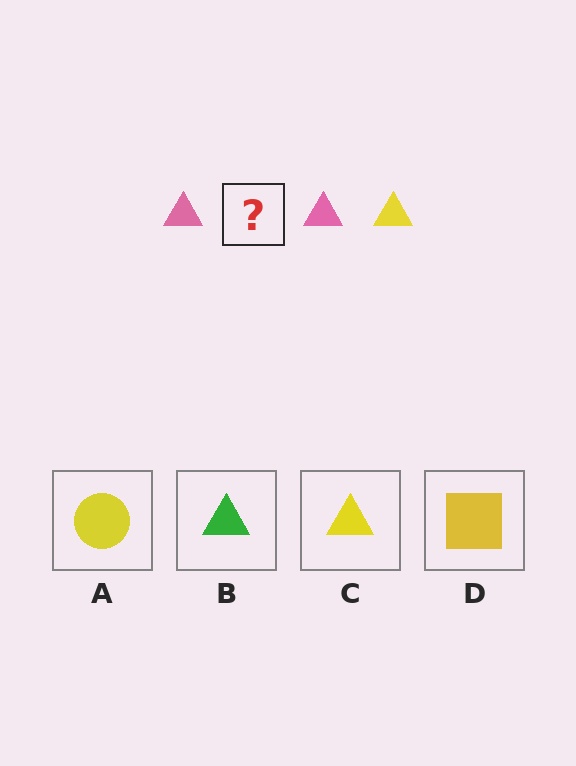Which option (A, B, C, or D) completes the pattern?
C.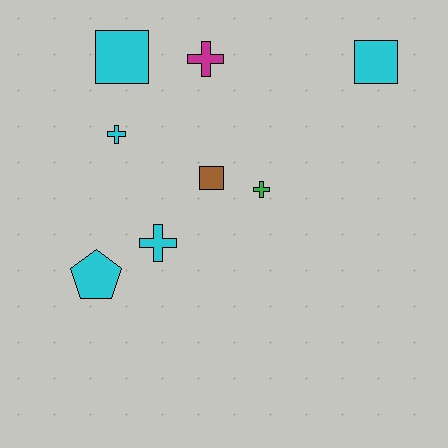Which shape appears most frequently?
Cross, with 4 objects.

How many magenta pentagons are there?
There are no magenta pentagons.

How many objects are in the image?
There are 8 objects.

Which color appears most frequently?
Cyan, with 5 objects.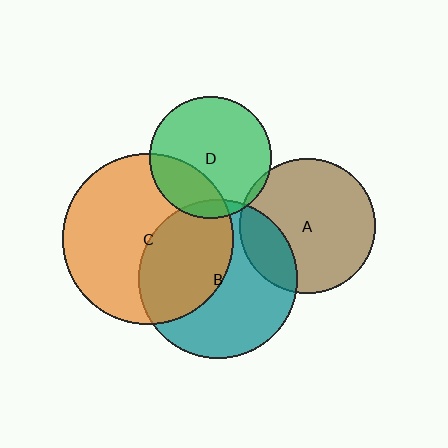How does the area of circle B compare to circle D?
Approximately 1.7 times.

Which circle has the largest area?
Circle C (orange).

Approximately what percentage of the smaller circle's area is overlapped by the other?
Approximately 20%.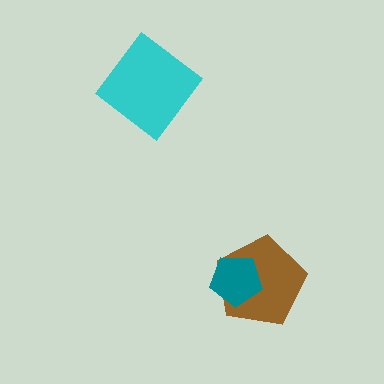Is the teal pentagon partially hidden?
No, no other shape covers it.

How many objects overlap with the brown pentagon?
1 object overlaps with the brown pentagon.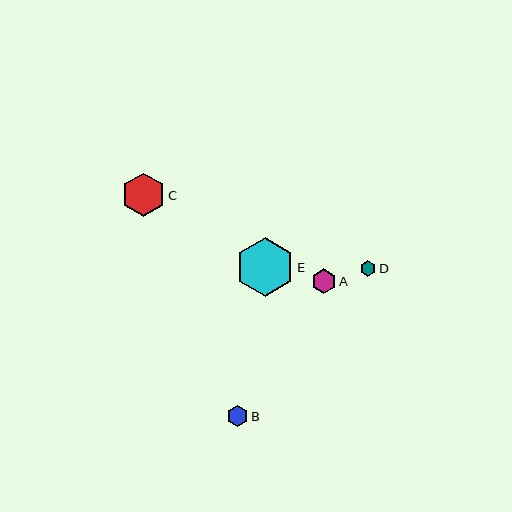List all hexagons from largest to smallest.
From largest to smallest: E, C, A, B, D.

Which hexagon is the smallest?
Hexagon D is the smallest with a size of approximately 15 pixels.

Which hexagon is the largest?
Hexagon E is the largest with a size of approximately 58 pixels.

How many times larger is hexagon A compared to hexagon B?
Hexagon A is approximately 1.2 times the size of hexagon B.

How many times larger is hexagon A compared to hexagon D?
Hexagon A is approximately 1.6 times the size of hexagon D.